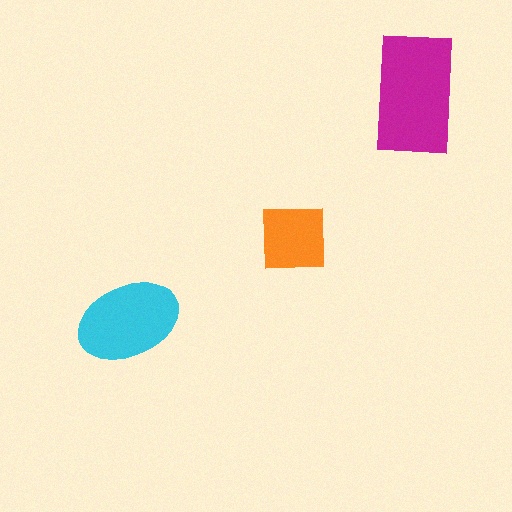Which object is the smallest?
The orange square.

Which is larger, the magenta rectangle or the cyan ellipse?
The magenta rectangle.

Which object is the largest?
The magenta rectangle.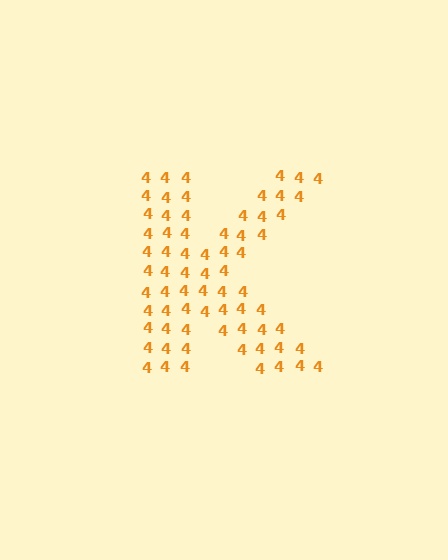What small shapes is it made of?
It is made of small digit 4's.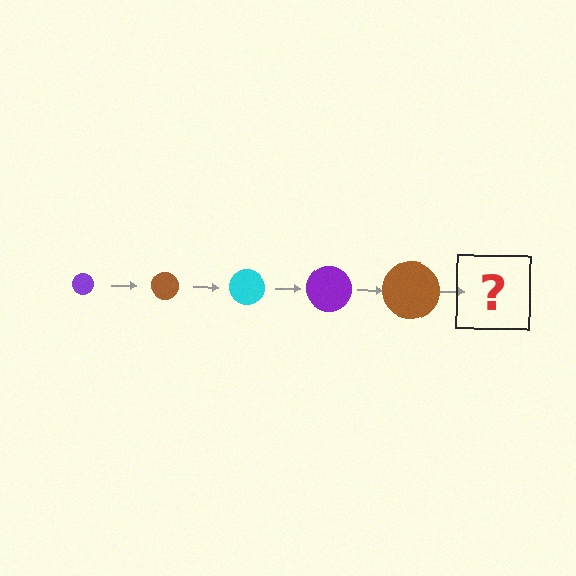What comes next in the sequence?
The next element should be a cyan circle, larger than the previous one.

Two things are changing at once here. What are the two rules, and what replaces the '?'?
The two rules are that the circle grows larger each step and the color cycles through purple, brown, and cyan. The '?' should be a cyan circle, larger than the previous one.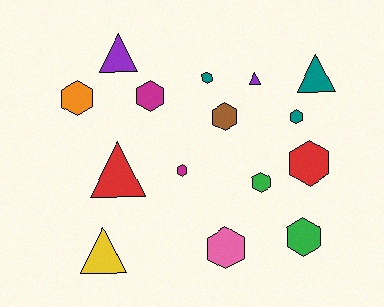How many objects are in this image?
There are 15 objects.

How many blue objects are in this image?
There are no blue objects.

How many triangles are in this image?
There are 5 triangles.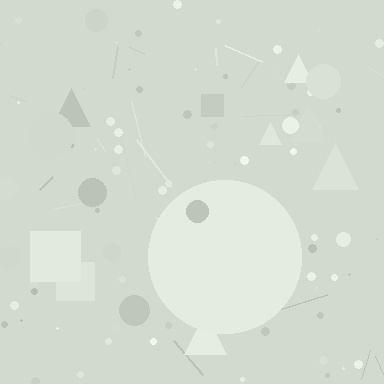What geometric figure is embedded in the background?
A circle is embedded in the background.